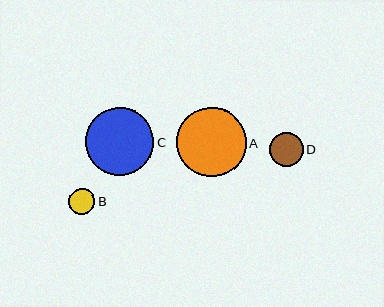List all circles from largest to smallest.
From largest to smallest: A, C, D, B.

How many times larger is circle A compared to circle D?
Circle A is approximately 2.0 times the size of circle D.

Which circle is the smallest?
Circle B is the smallest with a size of approximately 26 pixels.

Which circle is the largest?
Circle A is the largest with a size of approximately 70 pixels.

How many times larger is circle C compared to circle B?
Circle C is approximately 2.6 times the size of circle B.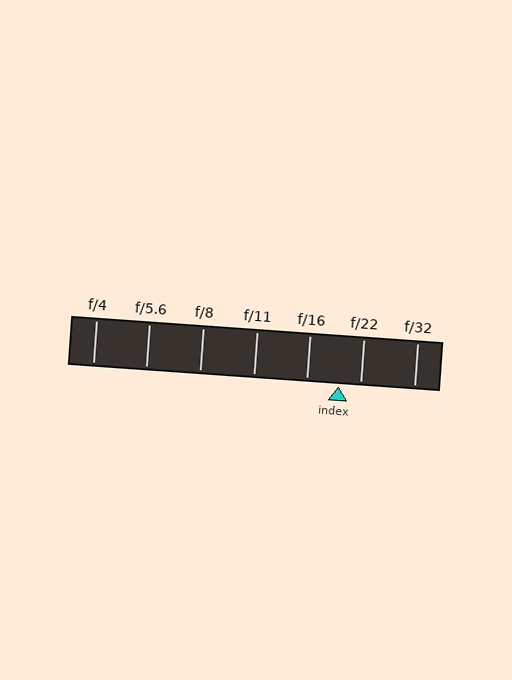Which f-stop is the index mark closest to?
The index mark is closest to f/22.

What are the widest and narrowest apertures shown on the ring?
The widest aperture shown is f/4 and the narrowest is f/32.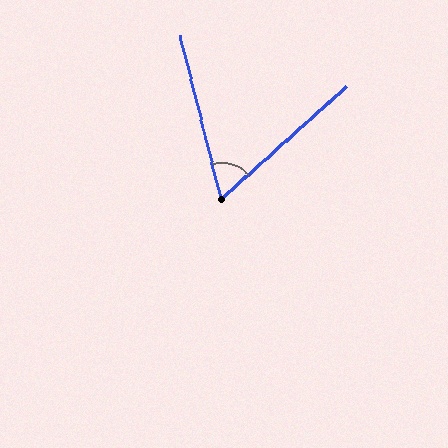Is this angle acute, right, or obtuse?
It is acute.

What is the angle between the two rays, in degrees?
Approximately 62 degrees.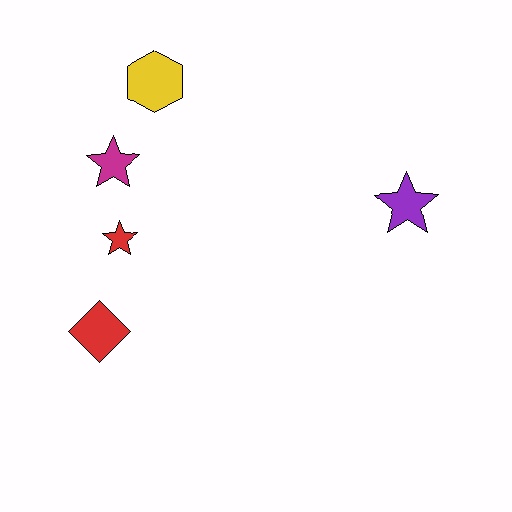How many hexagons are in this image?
There is 1 hexagon.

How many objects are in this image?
There are 5 objects.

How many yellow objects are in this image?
There is 1 yellow object.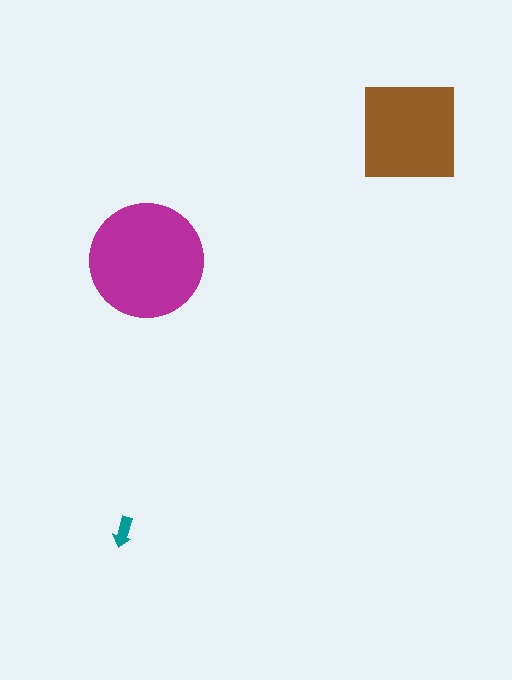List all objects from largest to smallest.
The magenta circle, the brown square, the teal arrow.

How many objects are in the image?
There are 3 objects in the image.